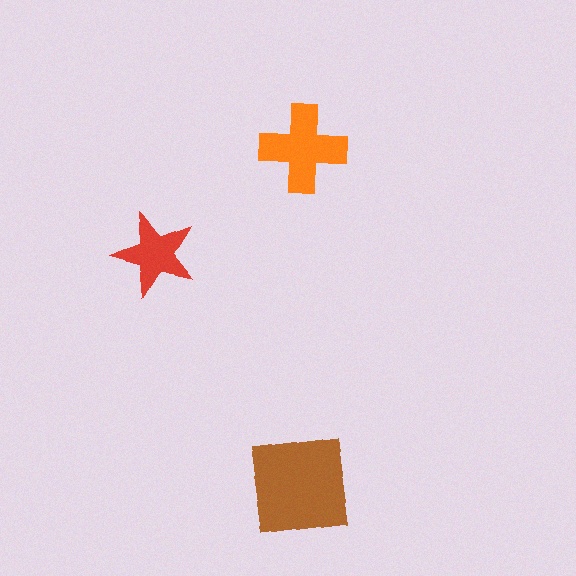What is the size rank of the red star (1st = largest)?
3rd.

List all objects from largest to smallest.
The brown square, the orange cross, the red star.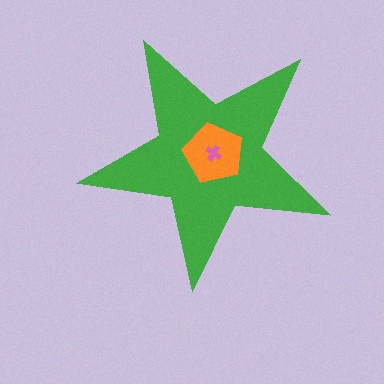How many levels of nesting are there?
3.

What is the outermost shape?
The green star.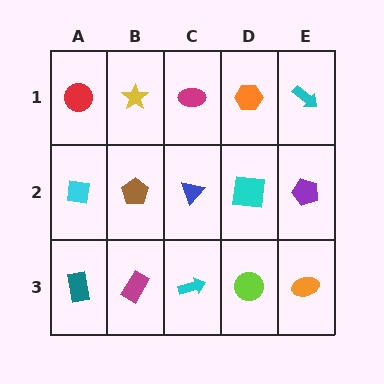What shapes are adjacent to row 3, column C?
A blue triangle (row 2, column C), a magenta rectangle (row 3, column B), a lime circle (row 3, column D).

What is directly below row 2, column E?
An orange ellipse.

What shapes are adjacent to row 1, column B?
A brown pentagon (row 2, column B), a red circle (row 1, column A), a magenta ellipse (row 1, column C).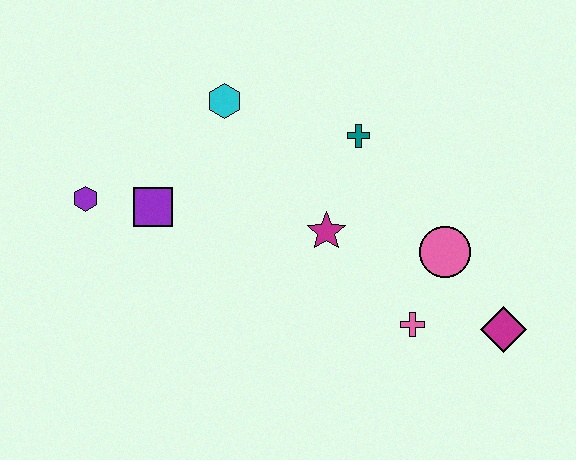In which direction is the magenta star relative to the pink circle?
The magenta star is to the left of the pink circle.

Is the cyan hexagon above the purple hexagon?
Yes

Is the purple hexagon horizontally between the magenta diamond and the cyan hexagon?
No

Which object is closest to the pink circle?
The pink cross is closest to the pink circle.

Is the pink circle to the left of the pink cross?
No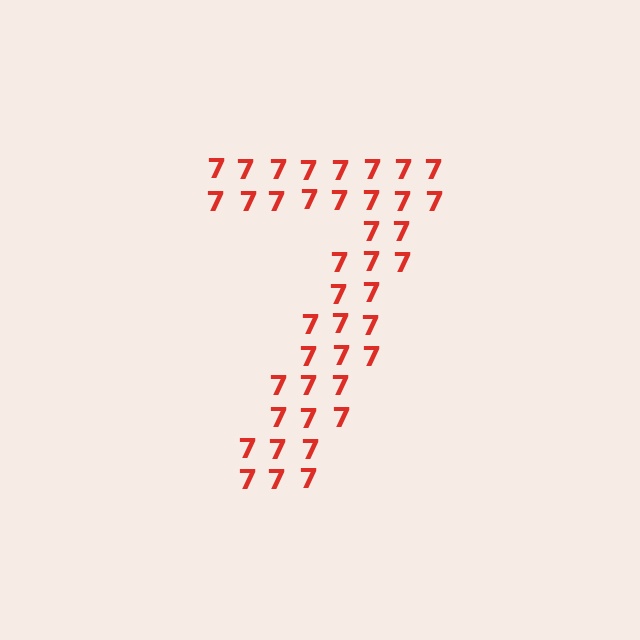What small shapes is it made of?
It is made of small digit 7's.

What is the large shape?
The large shape is the digit 7.